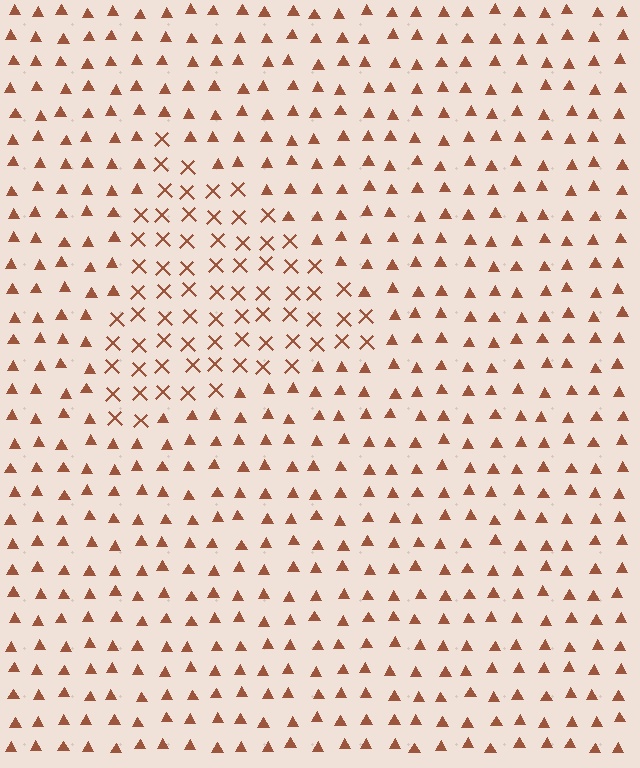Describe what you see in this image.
The image is filled with small brown elements arranged in a uniform grid. A triangle-shaped region contains X marks, while the surrounding area contains triangles. The boundary is defined purely by the change in element shape.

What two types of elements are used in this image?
The image uses X marks inside the triangle region and triangles outside it.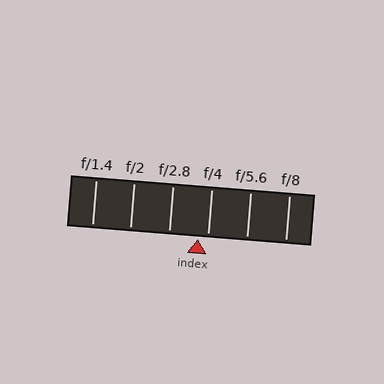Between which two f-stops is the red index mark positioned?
The index mark is between f/2.8 and f/4.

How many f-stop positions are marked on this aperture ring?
There are 6 f-stop positions marked.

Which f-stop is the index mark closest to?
The index mark is closest to f/4.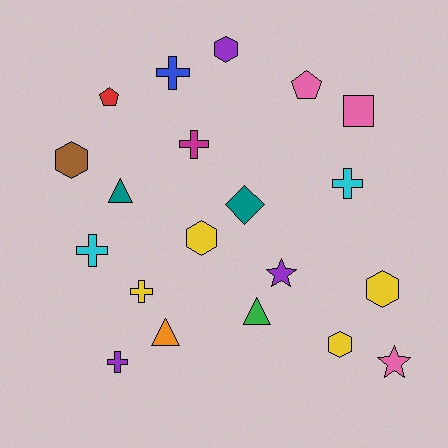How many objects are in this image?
There are 20 objects.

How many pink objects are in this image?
There are 3 pink objects.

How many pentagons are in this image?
There are 2 pentagons.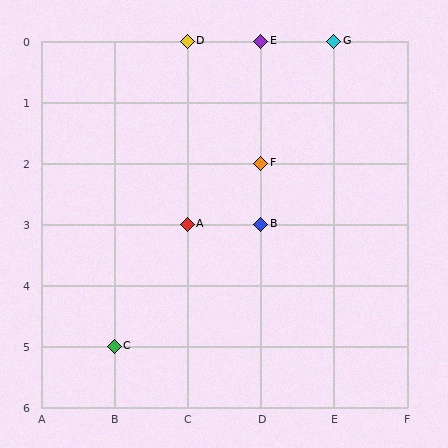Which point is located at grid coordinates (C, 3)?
Point A is at (C, 3).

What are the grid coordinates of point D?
Point D is at grid coordinates (C, 0).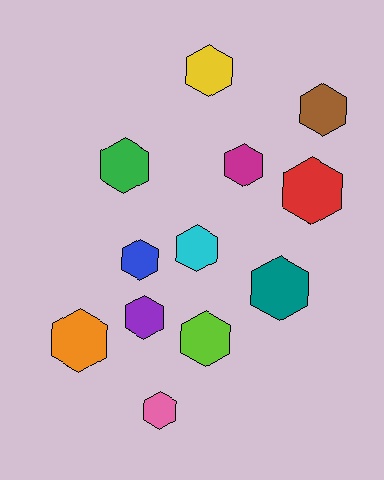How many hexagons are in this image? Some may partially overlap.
There are 12 hexagons.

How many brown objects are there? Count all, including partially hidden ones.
There is 1 brown object.